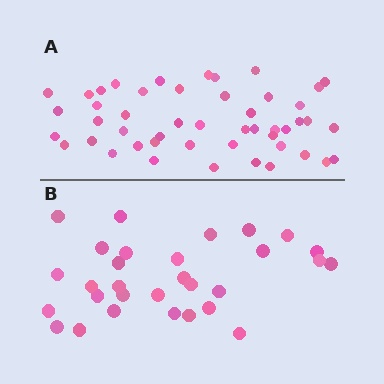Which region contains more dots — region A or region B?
Region A (the top region) has more dots.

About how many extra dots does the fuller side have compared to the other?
Region A has approximately 20 more dots than region B.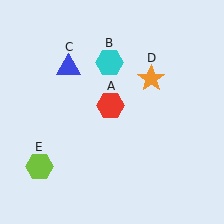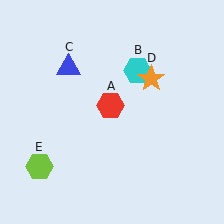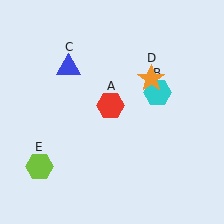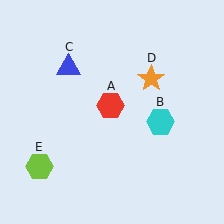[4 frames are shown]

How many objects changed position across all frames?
1 object changed position: cyan hexagon (object B).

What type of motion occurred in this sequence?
The cyan hexagon (object B) rotated clockwise around the center of the scene.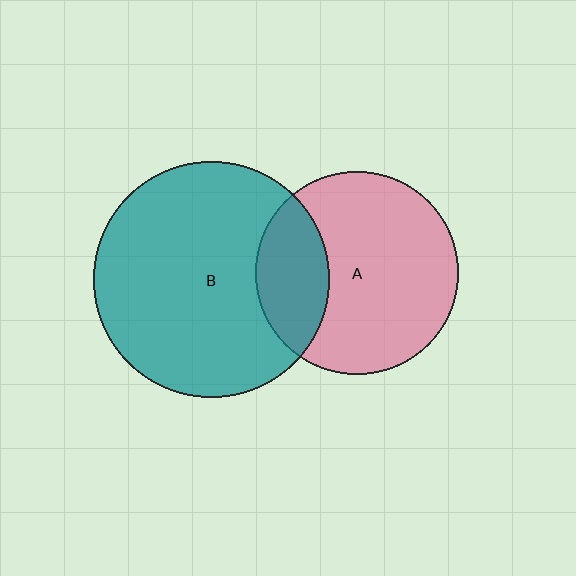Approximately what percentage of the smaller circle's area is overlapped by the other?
Approximately 25%.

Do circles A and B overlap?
Yes.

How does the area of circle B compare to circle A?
Approximately 1.4 times.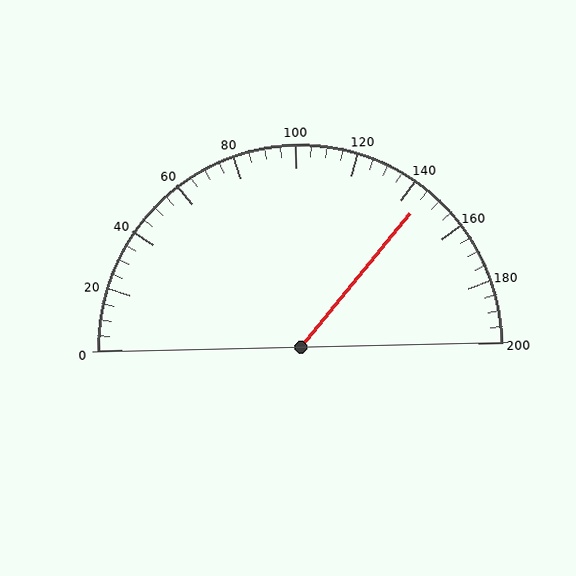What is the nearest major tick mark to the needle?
The nearest major tick mark is 140.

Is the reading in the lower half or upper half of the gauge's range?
The reading is in the upper half of the range (0 to 200).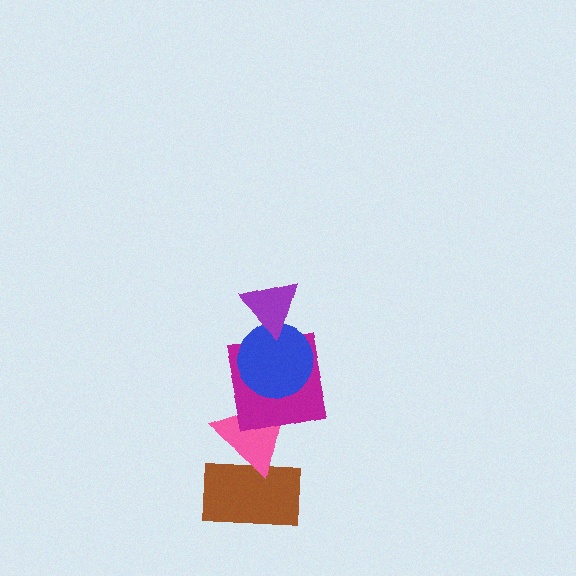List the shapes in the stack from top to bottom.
From top to bottom: the purple triangle, the blue circle, the magenta square, the pink triangle, the brown rectangle.